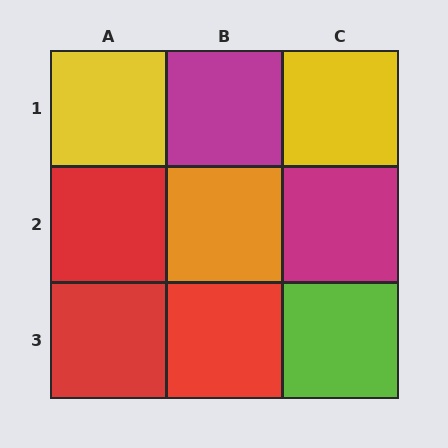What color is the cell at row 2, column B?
Orange.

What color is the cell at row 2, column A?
Red.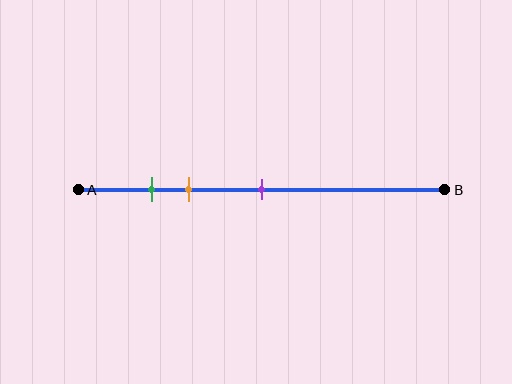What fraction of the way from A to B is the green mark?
The green mark is approximately 20% (0.2) of the way from A to B.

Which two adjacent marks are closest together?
The green and orange marks are the closest adjacent pair.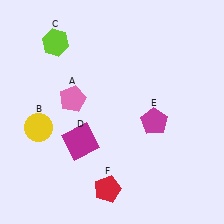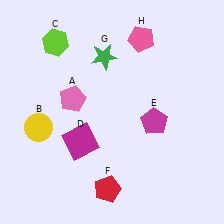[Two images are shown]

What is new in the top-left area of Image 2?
A green star (G) was added in the top-left area of Image 2.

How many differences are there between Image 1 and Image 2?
There are 2 differences between the two images.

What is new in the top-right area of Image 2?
A pink pentagon (H) was added in the top-right area of Image 2.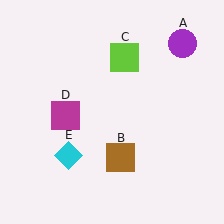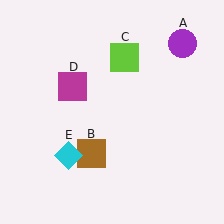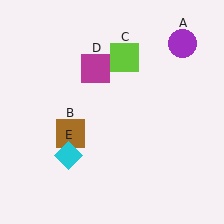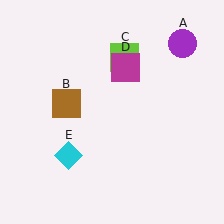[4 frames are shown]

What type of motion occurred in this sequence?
The brown square (object B), magenta square (object D) rotated clockwise around the center of the scene.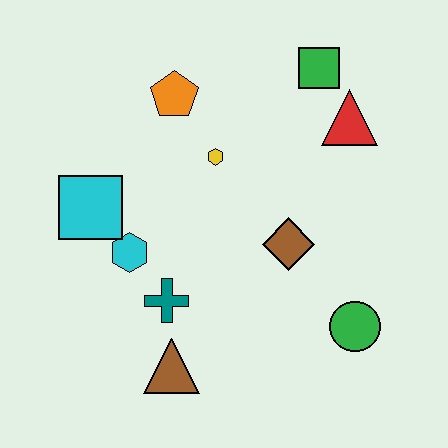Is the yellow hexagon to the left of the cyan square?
No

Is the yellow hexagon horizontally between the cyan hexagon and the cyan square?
No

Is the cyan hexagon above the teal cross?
Yes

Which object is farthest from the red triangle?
The brown triangle is farthest from the red triangle.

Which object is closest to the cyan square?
The cyan hexagon is closest to the cyan square.